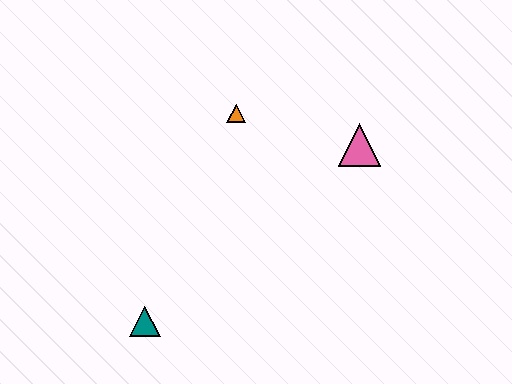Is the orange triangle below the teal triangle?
No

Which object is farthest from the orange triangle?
The teal triangle is farthest from the orange triangle.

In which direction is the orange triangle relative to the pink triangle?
The orange triangle is to the left of the pink triangle.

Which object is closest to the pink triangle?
The orange triangle is closest to the pink triangle.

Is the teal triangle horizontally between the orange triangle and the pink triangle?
No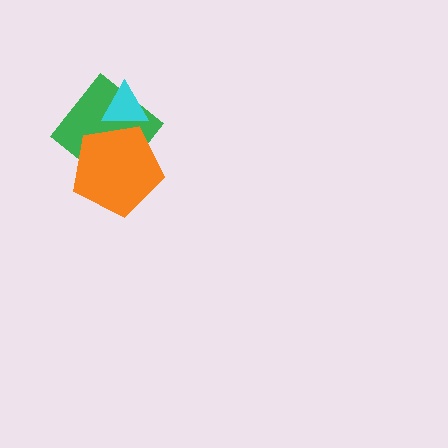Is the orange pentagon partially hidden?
No, no other shape covers it.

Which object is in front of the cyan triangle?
The orange pentagon is in front of the cyan triangle.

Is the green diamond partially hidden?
Yes, it is partially covered by another shape.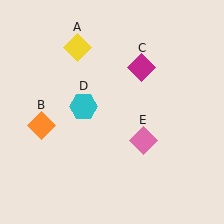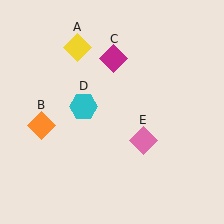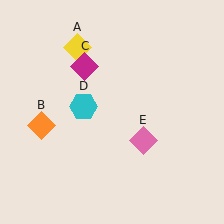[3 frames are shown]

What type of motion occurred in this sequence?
The magenta diamond (object C) rotated counterclockwise around the center of the scene.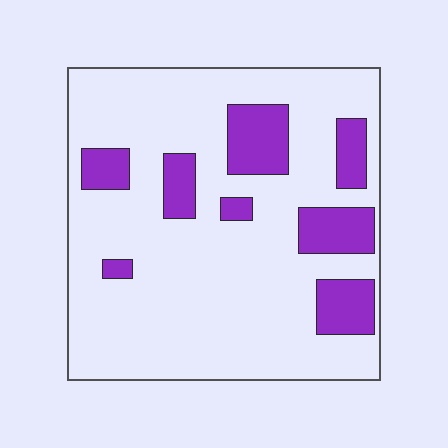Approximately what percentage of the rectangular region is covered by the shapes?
Approximately 20%.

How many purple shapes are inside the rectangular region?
8.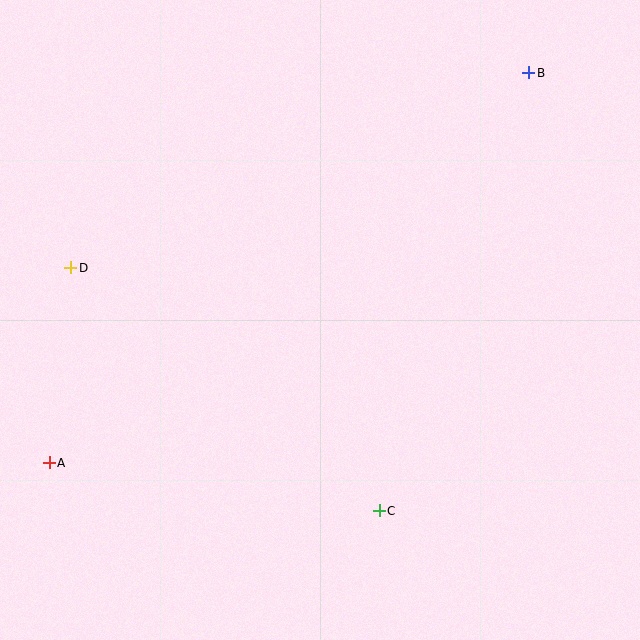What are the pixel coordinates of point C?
Point C is at (379, 511).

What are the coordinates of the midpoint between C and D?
The midpoint between C and D is at (225, 389).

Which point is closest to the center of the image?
Point C at (379, 511) is closest to the center.